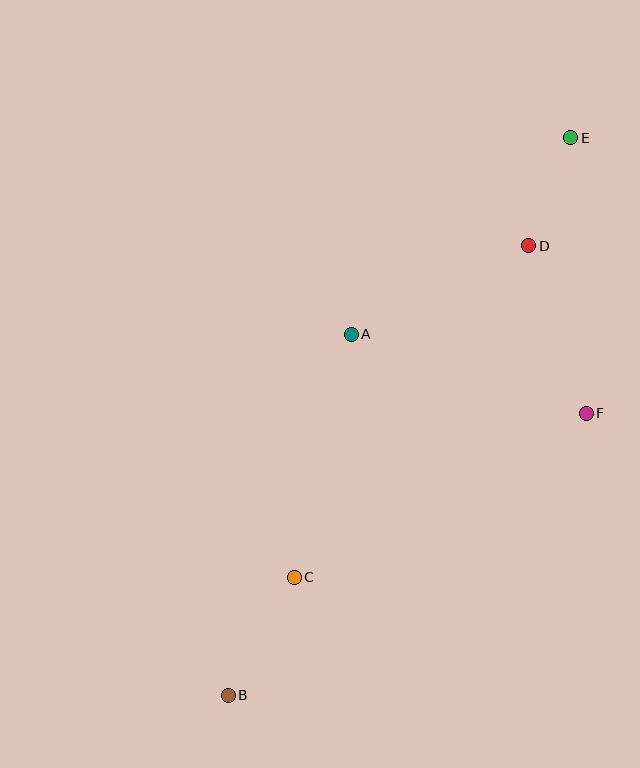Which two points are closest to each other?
Points D and E are closest to each other.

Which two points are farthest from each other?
Points B and E are farthest from each other.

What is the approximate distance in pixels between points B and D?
The distance between B and D is approximately 541 pixels.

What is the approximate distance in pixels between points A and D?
The distance between A and D is approximately 199 pixels.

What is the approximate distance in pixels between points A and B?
The distance between A and B is approximately 382 pixels.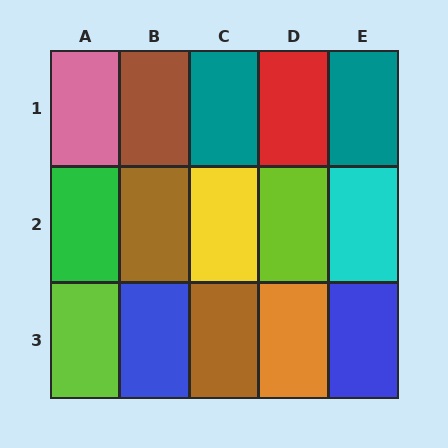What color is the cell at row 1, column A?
Pink.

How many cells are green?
1 cell is green.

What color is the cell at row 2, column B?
Brown.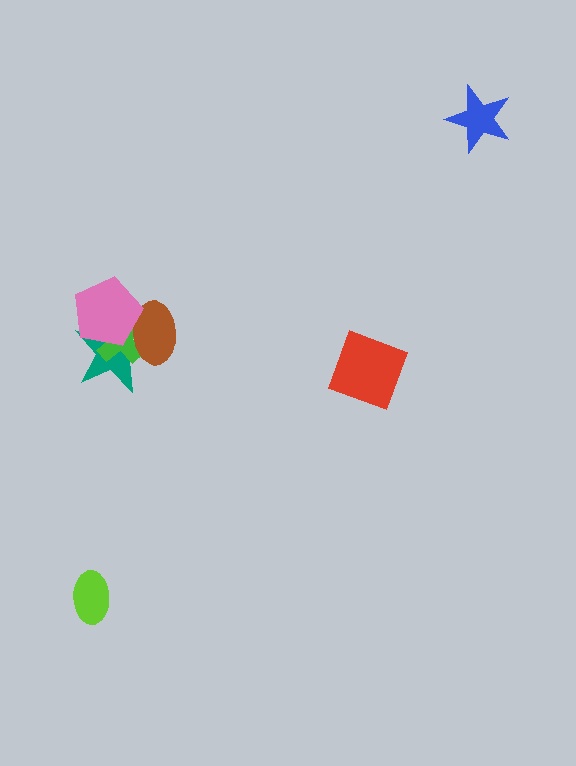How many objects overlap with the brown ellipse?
3 objects overlap with the brown ellipse.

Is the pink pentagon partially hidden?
No, no other shape covers it.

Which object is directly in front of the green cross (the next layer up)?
The brown ellipse is directly in front of the green cross.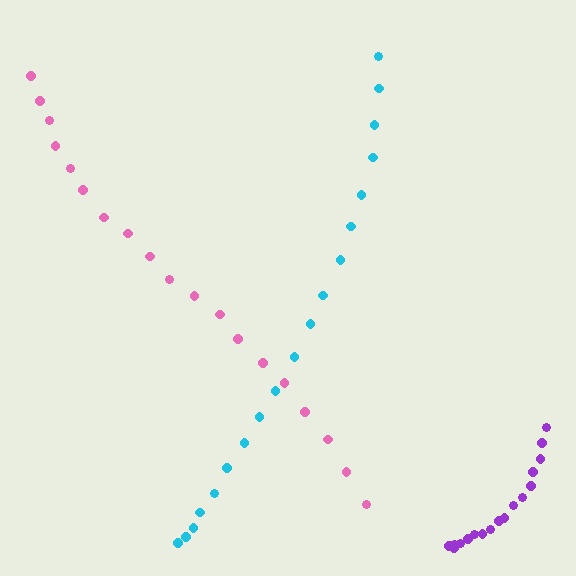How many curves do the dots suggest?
There are 3 distinct paths.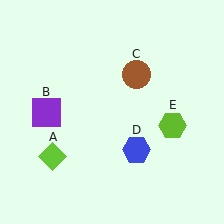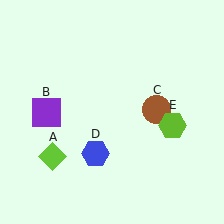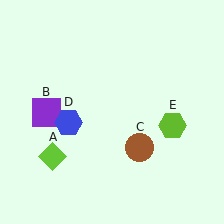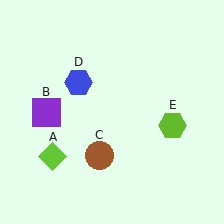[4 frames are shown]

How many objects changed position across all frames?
2 objects changed position: brown circle (object C), blue hexagon (object D).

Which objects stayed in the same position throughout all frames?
Lime diamond (object A) and purple square (object B) and lime hexagon (object E) remained stationary.